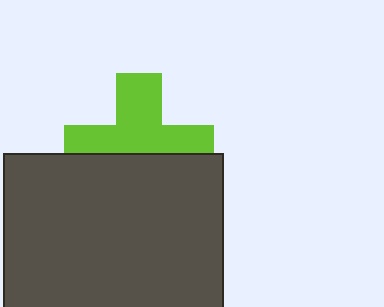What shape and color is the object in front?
The object in front is a dark gray square.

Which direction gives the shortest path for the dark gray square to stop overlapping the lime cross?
Moving down gives the shortest separation.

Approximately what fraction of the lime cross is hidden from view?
Roughly 44% of the lime cross is hidden behind the dark gray square.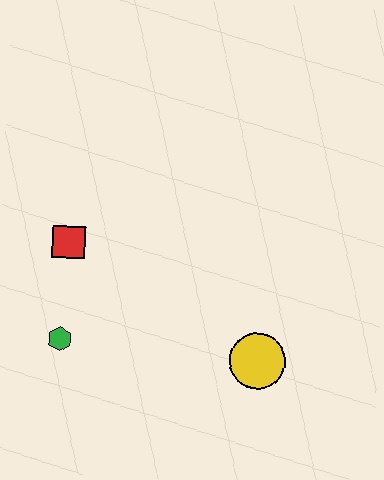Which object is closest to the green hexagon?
The red square is closest to the green hexagon.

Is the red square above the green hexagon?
Yes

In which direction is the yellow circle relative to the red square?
The yellow circle is to the right of the red square.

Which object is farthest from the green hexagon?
The yellow circle is farthest from the green hexagon.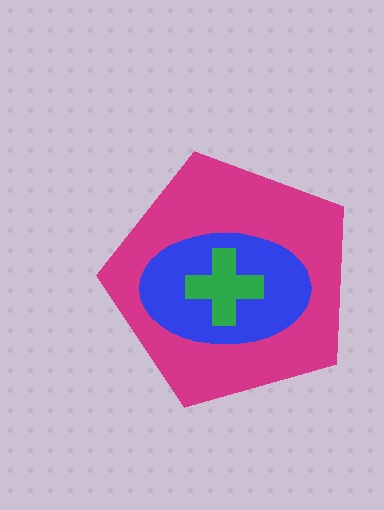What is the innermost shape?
The green cross.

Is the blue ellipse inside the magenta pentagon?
Yes.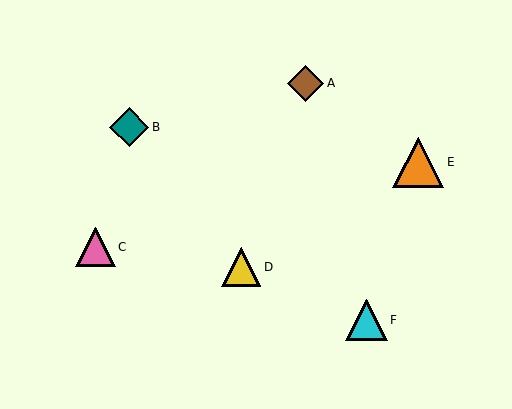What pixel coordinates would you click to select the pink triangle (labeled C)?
Click at (96, 247) to select the pink triangle C.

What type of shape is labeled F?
Shape F is a cyan triangle.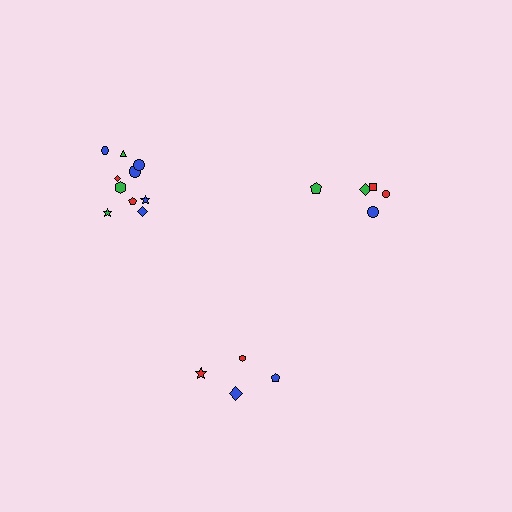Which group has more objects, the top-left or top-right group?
The top-left group.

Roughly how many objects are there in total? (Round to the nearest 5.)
Roughly 20 objects in total.